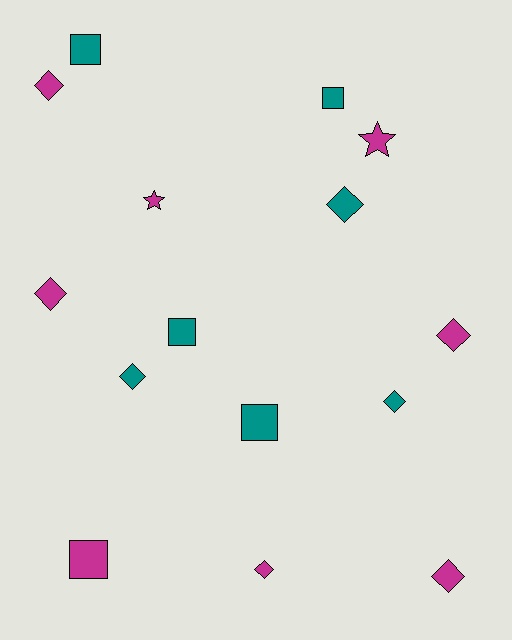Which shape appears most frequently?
Diamond, with 8 objects.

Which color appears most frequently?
Magenta, with 8 objects.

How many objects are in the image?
There are 15 objects.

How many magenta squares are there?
There is 1 magenta square.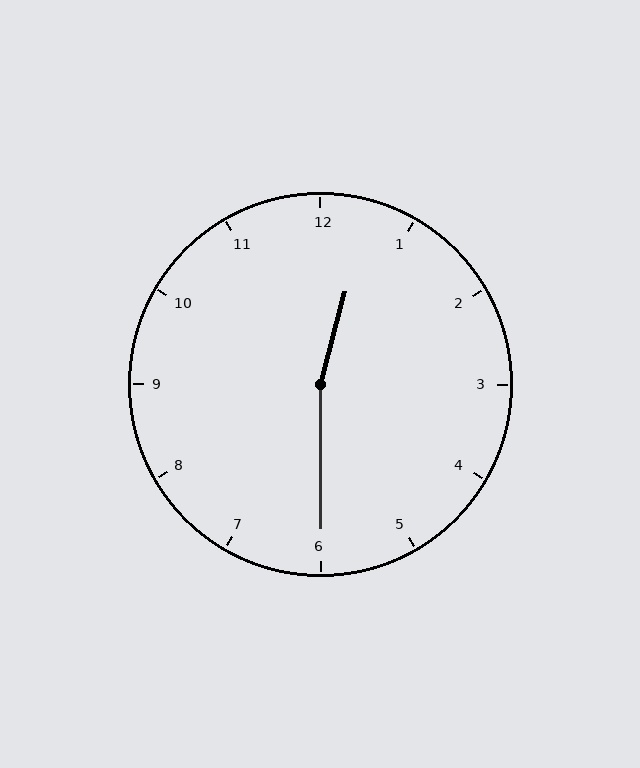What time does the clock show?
12:30.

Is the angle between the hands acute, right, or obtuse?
It is obtuse.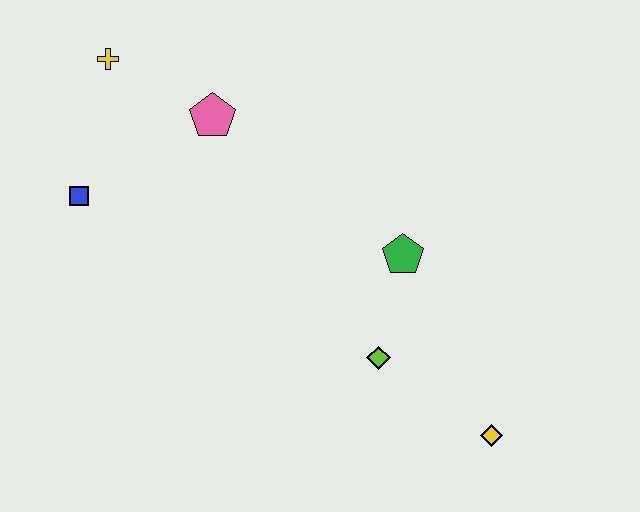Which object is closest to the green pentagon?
The lime diamond is closest to the green pentagon.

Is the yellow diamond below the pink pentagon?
Yes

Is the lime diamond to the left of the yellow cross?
No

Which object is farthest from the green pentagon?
The yellow cross is farthest from the green pentagon.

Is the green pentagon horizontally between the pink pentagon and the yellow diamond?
Yes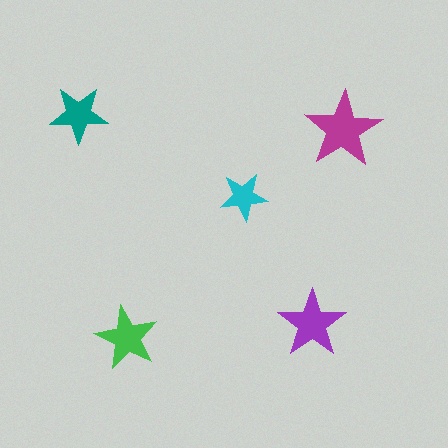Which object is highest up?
The teal star is topmost.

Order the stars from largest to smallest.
the magenta one, the purple one, the green one, the teal one, the cyan one.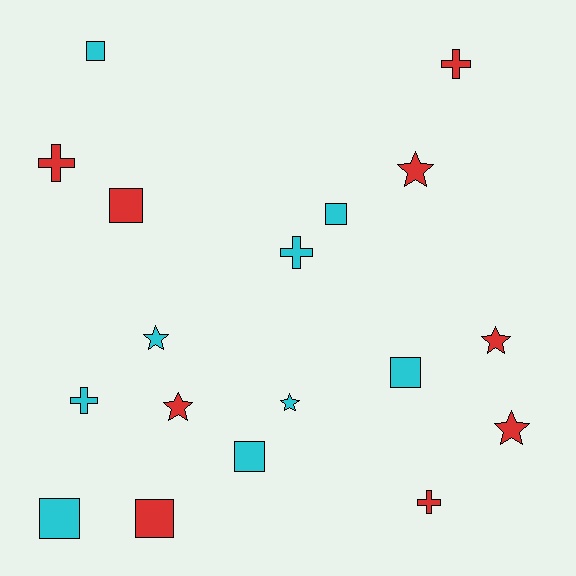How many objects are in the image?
There are 18 objects.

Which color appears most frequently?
Cyan, with 9 objects.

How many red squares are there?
There are 2 red squares.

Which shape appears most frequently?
Square, with 7 objects.